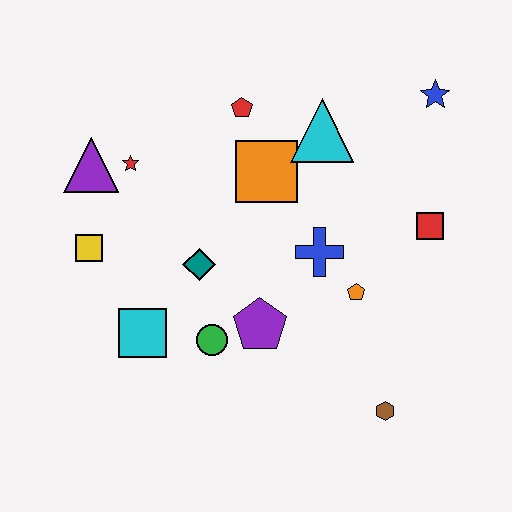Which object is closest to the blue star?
The cyan triangle is closest to the blue star.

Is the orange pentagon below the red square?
Yes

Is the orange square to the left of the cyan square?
No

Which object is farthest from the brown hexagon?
The purple triangle is farthest from the brown hexagon.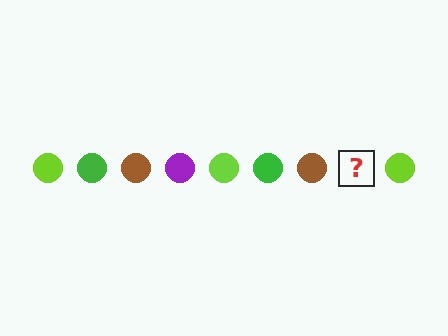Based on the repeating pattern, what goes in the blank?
The blank should be a purple circle.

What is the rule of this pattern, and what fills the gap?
The rule is that the pattern cycles through lime, green, brown, purple circles. The gap should be filled with a purple circle.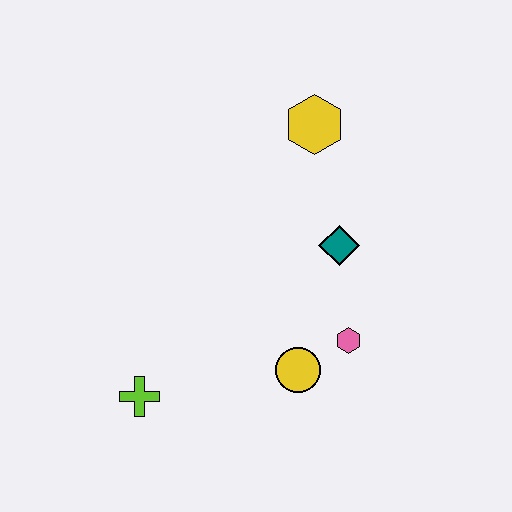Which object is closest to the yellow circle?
The pink hexagon is closest to the yellow circle.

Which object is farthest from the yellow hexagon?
The lime cross is farthest from the yellow hexagon.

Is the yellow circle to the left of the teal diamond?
Yes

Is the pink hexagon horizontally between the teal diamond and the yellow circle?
No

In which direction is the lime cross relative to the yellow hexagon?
The lime cross is below the yellow hexagon.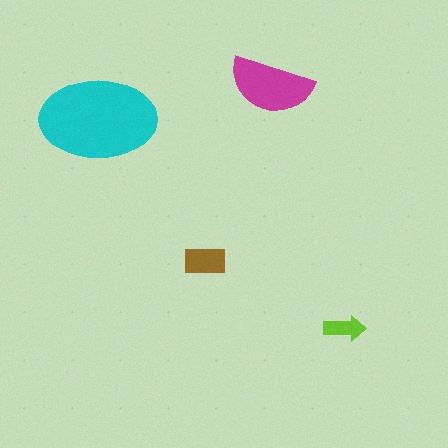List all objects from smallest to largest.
The lime arrow, the brown rectangle, the magenta semicircle, the cyan ellipse.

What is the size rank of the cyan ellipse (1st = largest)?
1st.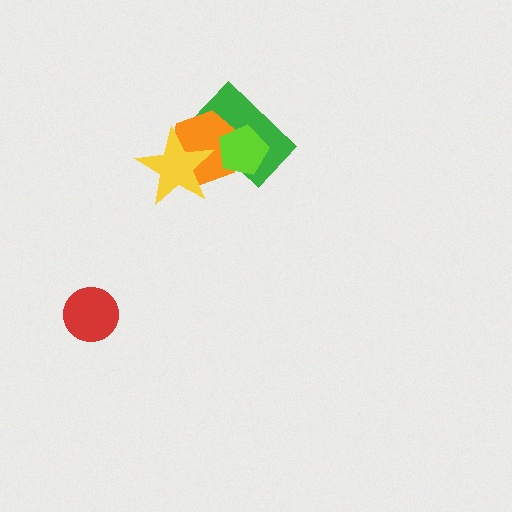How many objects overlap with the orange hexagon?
3 objects overlap with the orange hexagon.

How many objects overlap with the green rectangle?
3 objects overlap with the green rectangle.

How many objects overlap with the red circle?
0 objects overlap with the red circle.